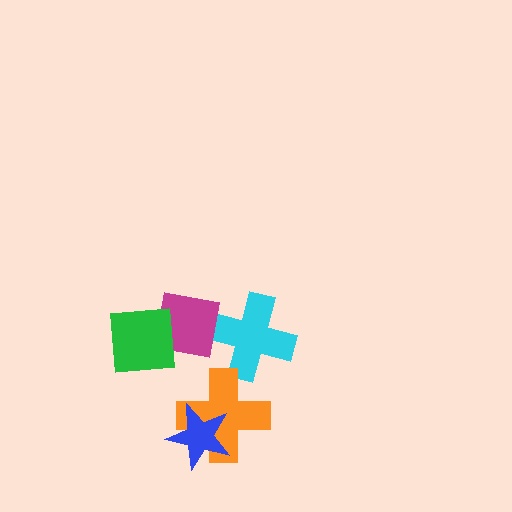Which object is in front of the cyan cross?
The magenta square is in front of the cyan cross.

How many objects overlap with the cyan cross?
1 object overlaps with the cyan cross.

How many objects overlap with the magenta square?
2 objects overlap with the magenta square.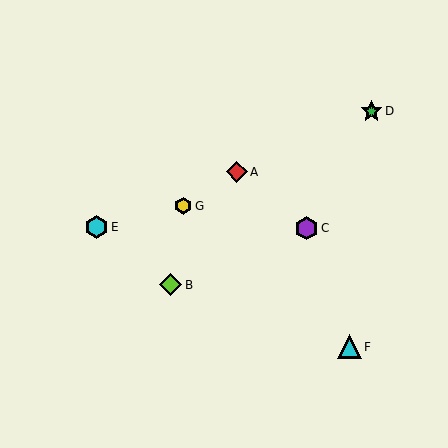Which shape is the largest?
The cyan triangle (labeled F) is the largest.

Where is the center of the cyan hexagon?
The center of the cyan hexagon is at (96, 227).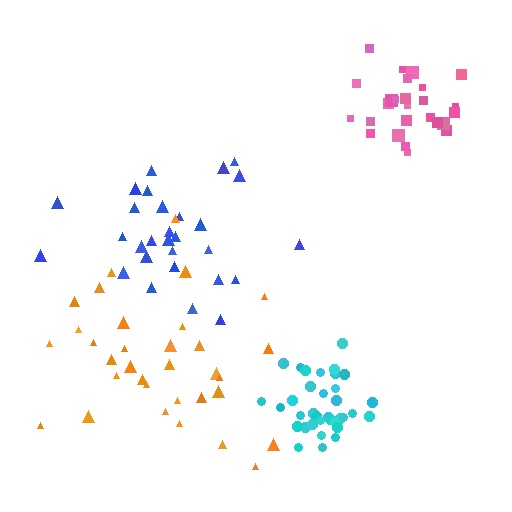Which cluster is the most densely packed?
Cyan.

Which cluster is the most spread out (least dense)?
Orange.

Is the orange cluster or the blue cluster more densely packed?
Blue.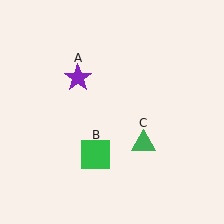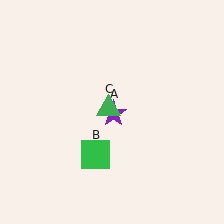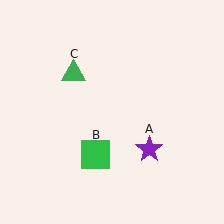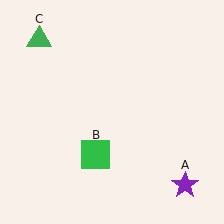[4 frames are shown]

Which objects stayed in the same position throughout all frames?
Green square (object B) remained stationary.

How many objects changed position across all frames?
2 objects changed position: purple star (object A), green triangle (object C).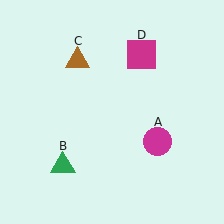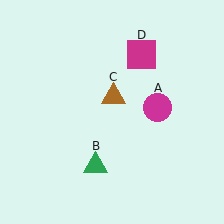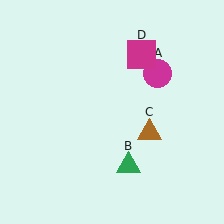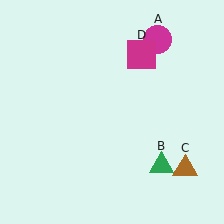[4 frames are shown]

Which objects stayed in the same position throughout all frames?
Magenta square (object D) remained stationary.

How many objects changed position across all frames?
3 objects changed position: magenta circle (object A), green triangle (object B), brown triangle (object C).